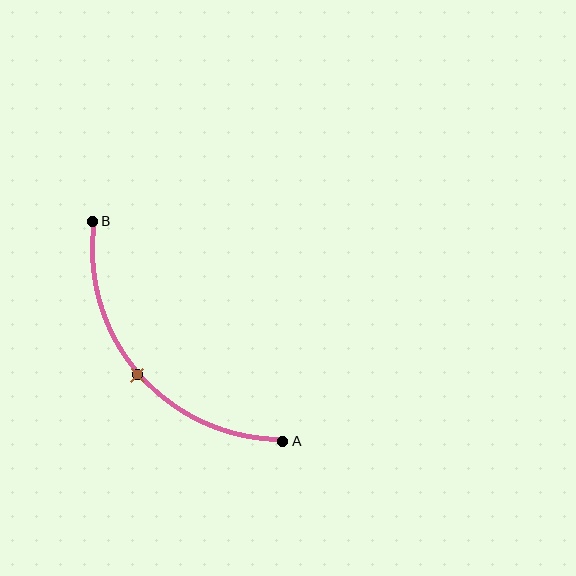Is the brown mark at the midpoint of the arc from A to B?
Yes. The brown mark lies on the arc at equal arc-length from both A and B — it is the arc midpoint.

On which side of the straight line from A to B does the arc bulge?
The arc bulges below and to the left of the straight line connecting A and B.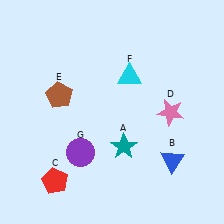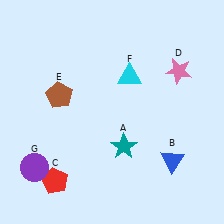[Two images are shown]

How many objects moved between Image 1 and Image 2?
2 objects moved between the two images.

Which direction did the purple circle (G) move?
The purple circle (G) moved left.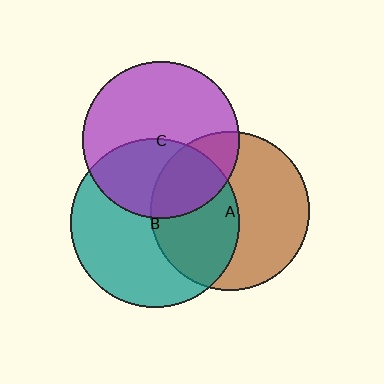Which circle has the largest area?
Circle B (teal).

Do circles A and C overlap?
Yes.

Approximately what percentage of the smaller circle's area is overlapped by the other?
Approximately 25%.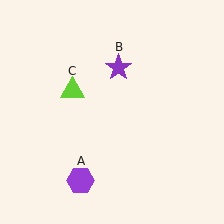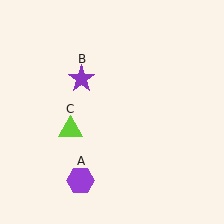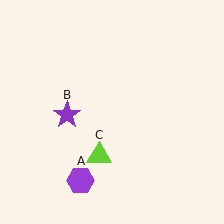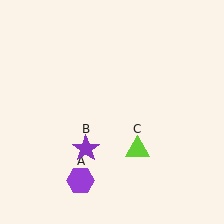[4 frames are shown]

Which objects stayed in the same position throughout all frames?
Purple hexagon (object A) remained stationary.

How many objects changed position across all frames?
2 objects changed position: purple star (object B), lime triangle (object C).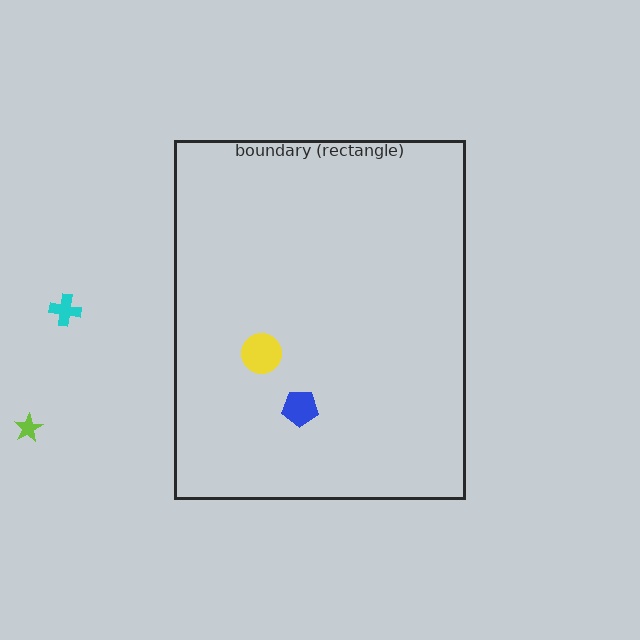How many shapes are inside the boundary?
2 inside, 2 outside.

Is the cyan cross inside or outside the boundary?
Outside.